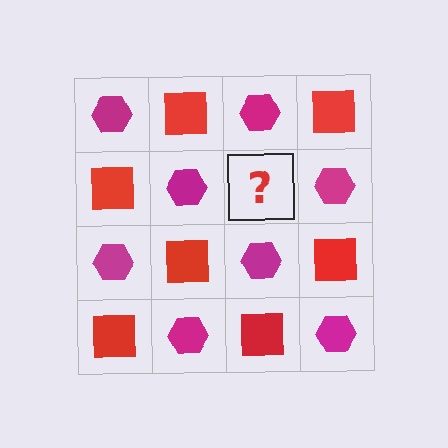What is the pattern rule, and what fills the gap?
The rule is that it alternates magenta hexagon and red square in a checkerboard pattern. The gap should be filled with a red square.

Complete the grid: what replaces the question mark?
The question mark should be replaced with a red square.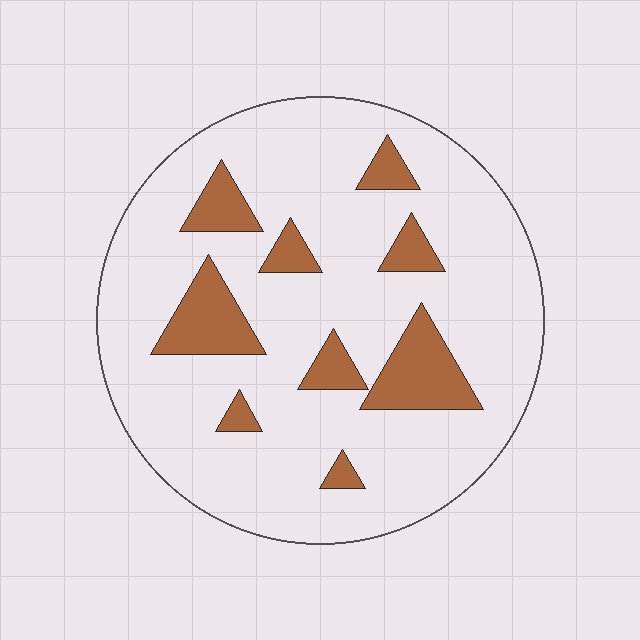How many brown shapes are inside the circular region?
9.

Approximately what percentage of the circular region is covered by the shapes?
Approximately 15%.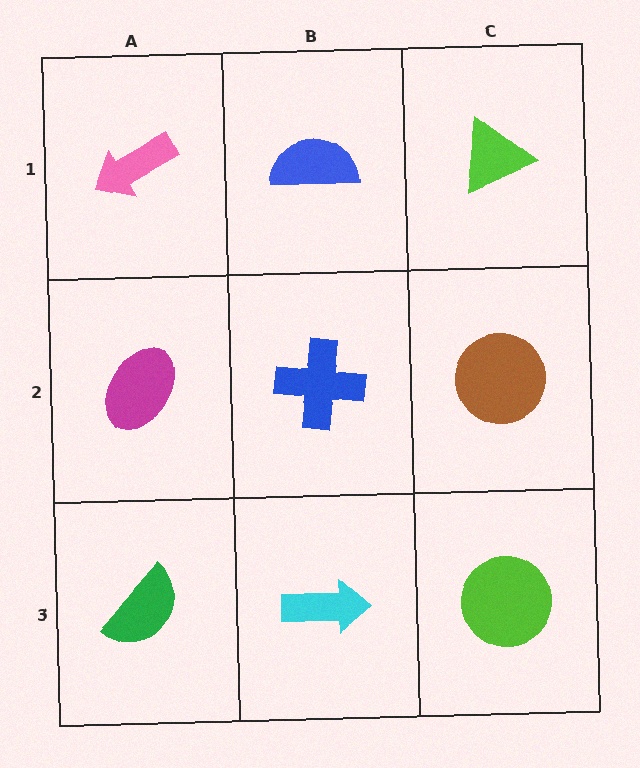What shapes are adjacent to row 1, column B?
A blue cross (row 2, column B), a pink arrow (row 1, column A), a lime triangle (row 1, column C).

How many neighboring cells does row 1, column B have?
3.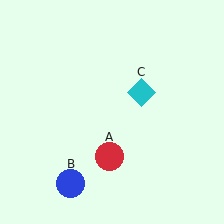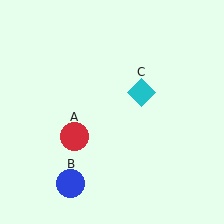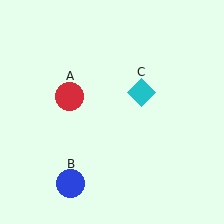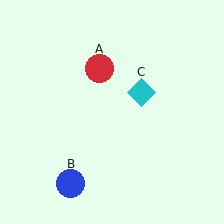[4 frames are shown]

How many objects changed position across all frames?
1 object changed position: red circle (object A).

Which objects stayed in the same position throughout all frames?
Blue circle (object B) and cyan diamond (object C) remained stationary.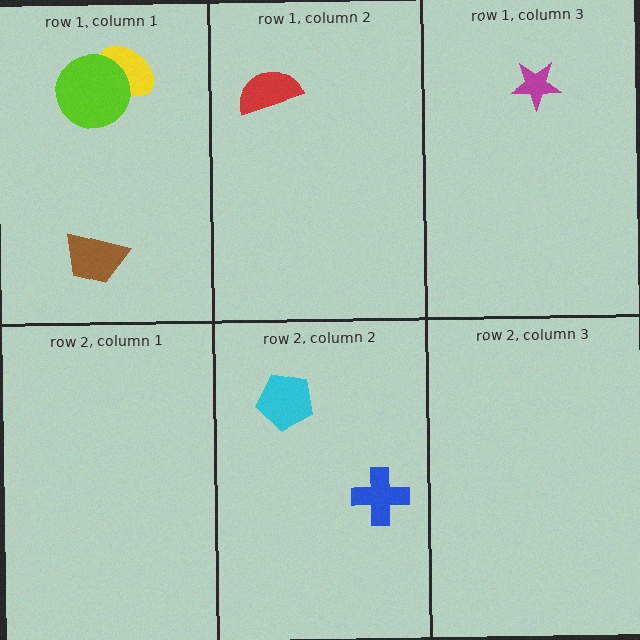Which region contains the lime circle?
The row 1, column 1 region.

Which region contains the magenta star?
The row 1, column 3 region.